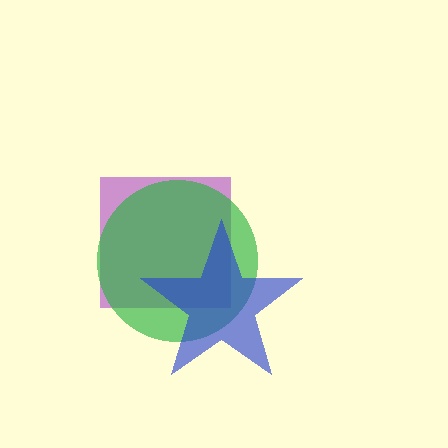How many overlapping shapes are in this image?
There are 3 overlapping shapes in the image.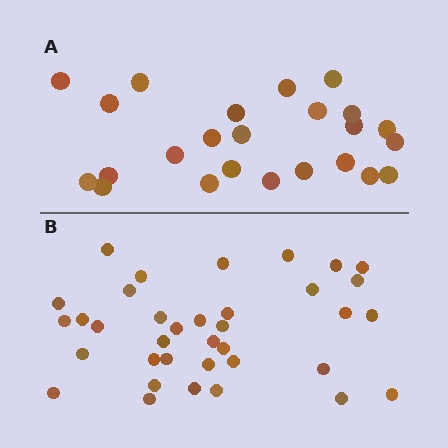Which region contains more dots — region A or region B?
Region B (the bottom region) has more dots.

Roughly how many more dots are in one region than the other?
Region B has roughly 12 or so more dots than region A.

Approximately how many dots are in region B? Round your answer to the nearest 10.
About 40 dots. (The exact count is 36, which rounds to 40.)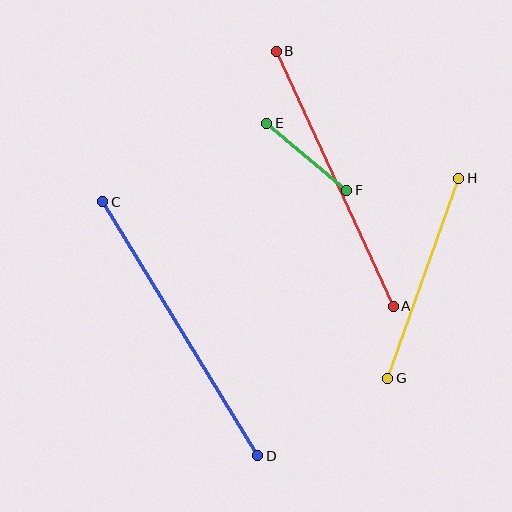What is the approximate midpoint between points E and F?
The midpoint is at approximately (307, 157) pixels.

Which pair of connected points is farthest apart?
Points C and D are farthest apart.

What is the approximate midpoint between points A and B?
The midpoint is at approximately (335, 179) pixels.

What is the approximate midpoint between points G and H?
The midpoint is at approximately (423, 278) pixels.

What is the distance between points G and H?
The distance is approximately 212 pixels.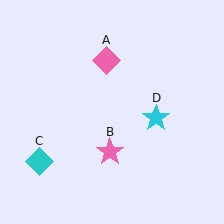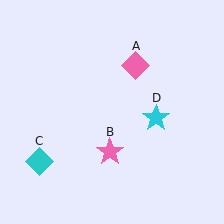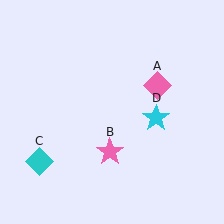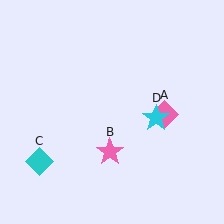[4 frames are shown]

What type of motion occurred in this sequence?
The pink diamond (object A) rotated clockwise around the center of the scene.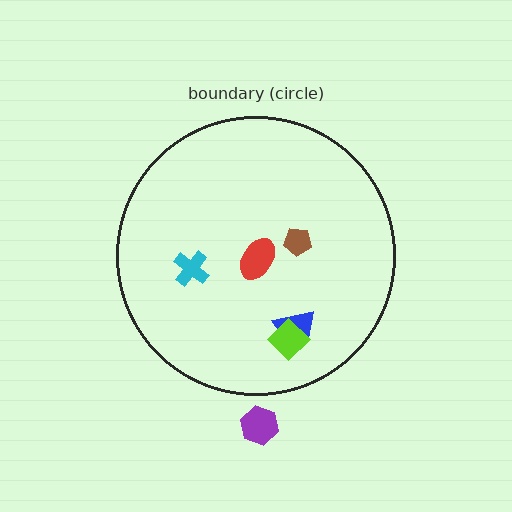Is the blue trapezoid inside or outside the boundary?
Inside.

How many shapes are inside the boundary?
5 inside, 1 outside.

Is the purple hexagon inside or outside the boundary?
Outside.